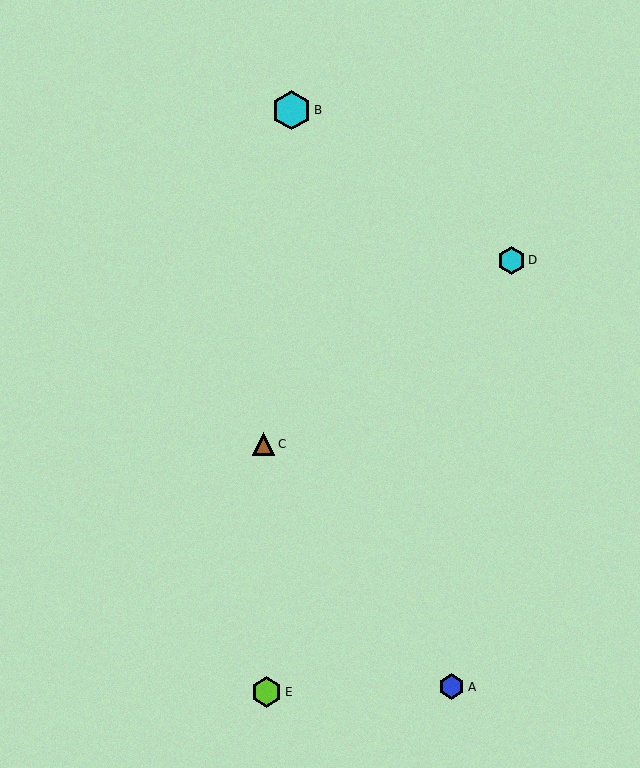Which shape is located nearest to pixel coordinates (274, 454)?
The brown triangle (labeled C) at (264, 444) is nearest to that location.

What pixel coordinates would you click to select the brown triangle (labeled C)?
Click at (264, 444) to select the brown triangle C.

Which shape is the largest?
The cyan hexagon (labeled B) is the largest.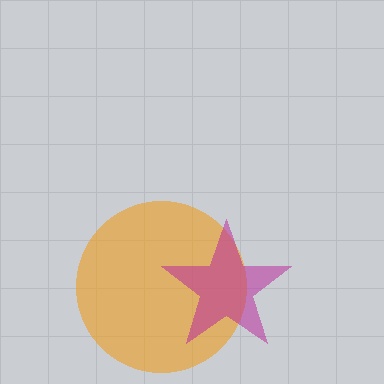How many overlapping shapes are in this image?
There are 2 overlapping shapes in the image.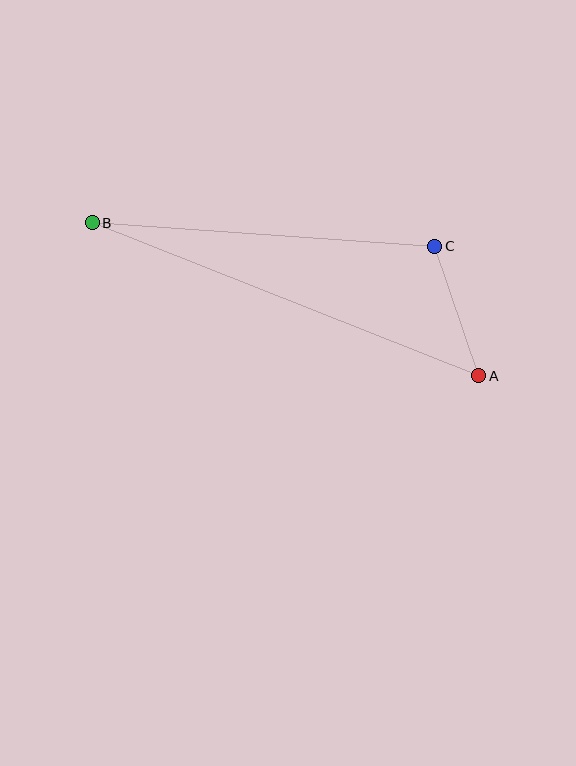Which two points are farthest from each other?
Points A and B are farthest from each other.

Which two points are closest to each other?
Points A and C are closest to each other.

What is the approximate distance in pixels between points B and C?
The distance between B and C is approximately 344 pixels.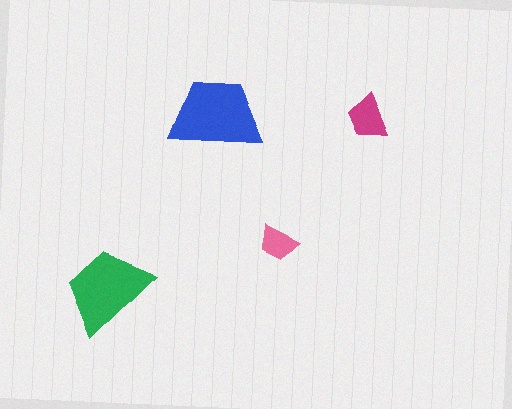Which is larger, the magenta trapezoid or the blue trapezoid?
The blue one.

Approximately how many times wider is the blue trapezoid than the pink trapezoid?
About 2.5 times wider.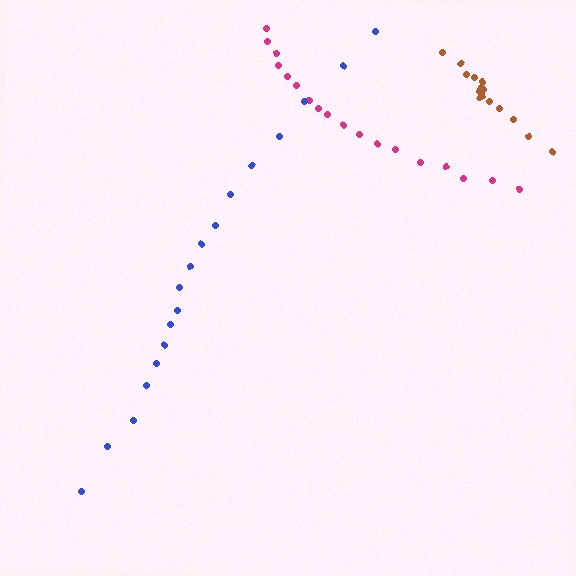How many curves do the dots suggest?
There are 3 distinct paths.